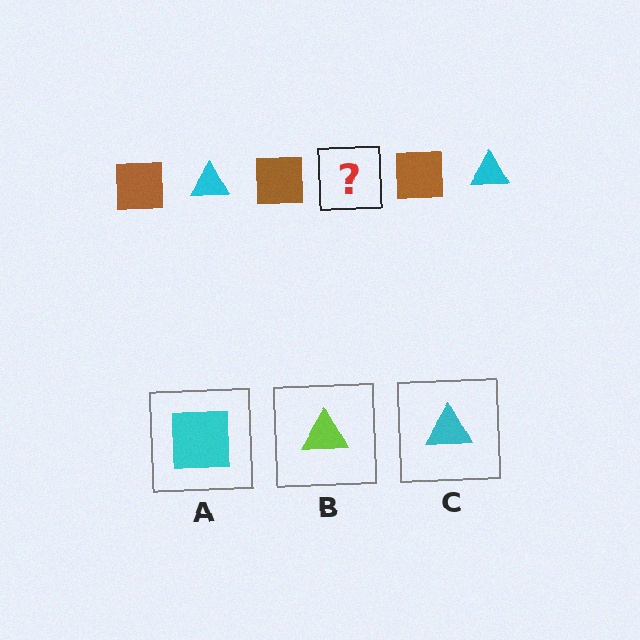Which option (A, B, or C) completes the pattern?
C.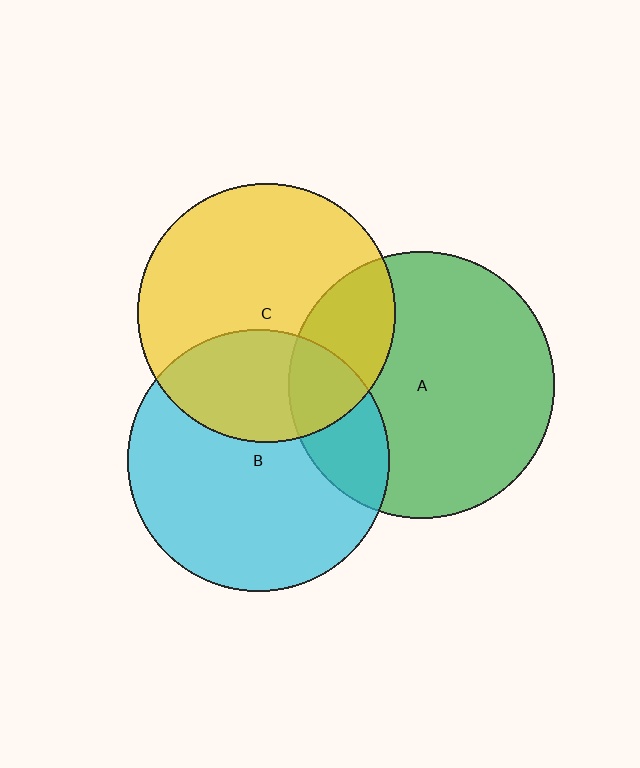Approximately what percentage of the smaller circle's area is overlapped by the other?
Approximately 25%.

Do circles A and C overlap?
Yes.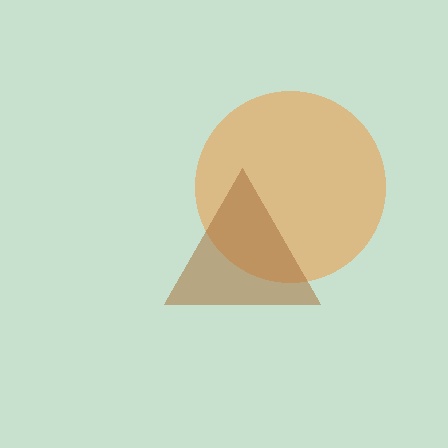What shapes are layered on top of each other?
The layered shapes are: an orange circle, a brown triangle.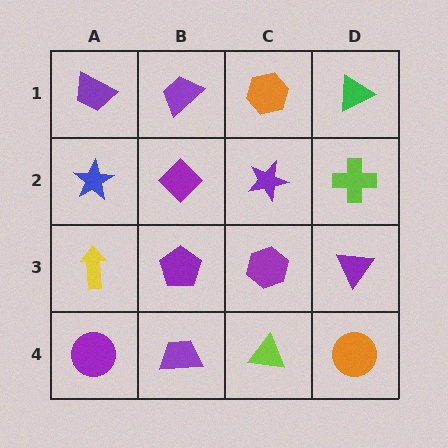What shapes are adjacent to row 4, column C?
A purple hexagon (row 3, column C), a purple trapezoid (row 4, column B), an orange circle (row 4, column D).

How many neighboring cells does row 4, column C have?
3.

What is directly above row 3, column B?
A purple diamond.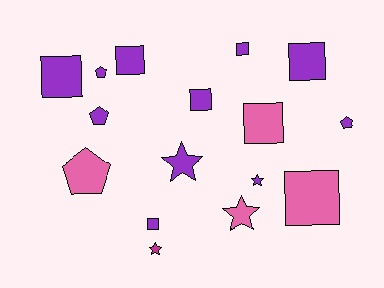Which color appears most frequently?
Purple, with 11 objects.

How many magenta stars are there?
There is 1 magenta star.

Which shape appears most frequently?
Square, with 8 objects.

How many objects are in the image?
There are 16 objects.